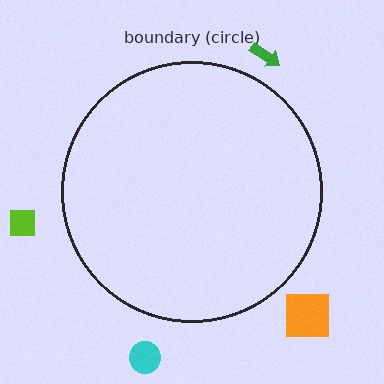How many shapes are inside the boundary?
0 inside, 4 outside.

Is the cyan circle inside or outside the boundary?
Outside.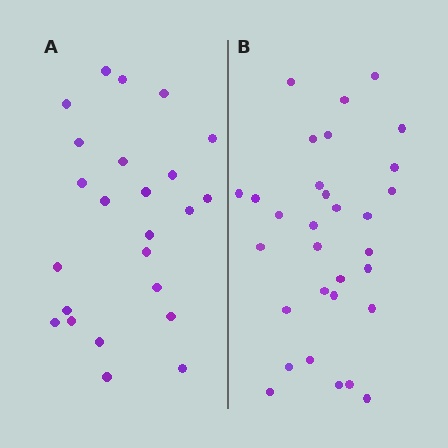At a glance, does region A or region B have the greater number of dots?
Region B (the right region) has more dots.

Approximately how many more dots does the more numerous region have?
Region B has roughly 8 or so more dots than region A.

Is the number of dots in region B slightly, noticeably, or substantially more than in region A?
Region B has noticeably more, but not dramatically so. The ratio is roughly 1.3 to 1.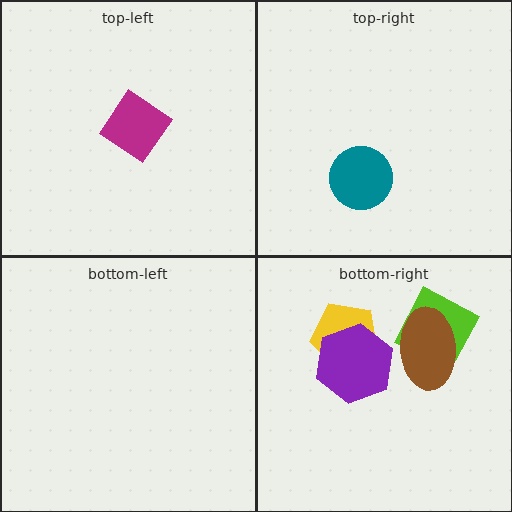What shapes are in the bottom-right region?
The yellow pentagon, the purple hexagon, the lime square, the brown ellipse.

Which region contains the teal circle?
The top-right region.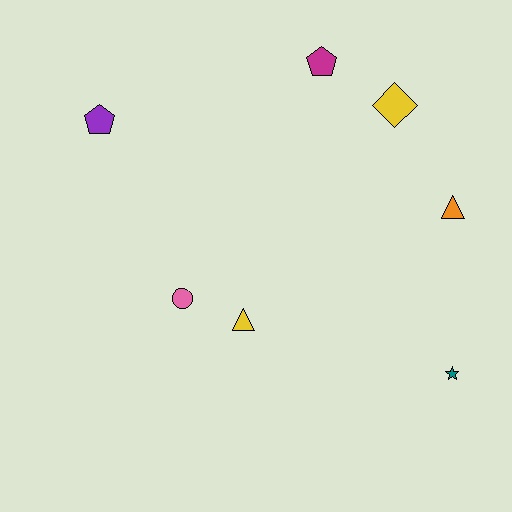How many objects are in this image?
There are 7 objects.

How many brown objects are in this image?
There are no brown objects.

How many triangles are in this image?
There are 2 triangles.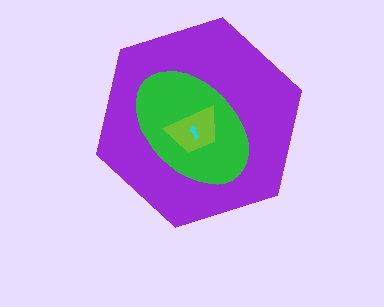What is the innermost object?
The cyan arrow.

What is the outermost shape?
The purple hexagon.